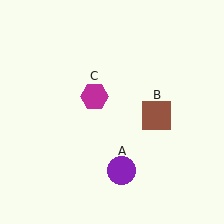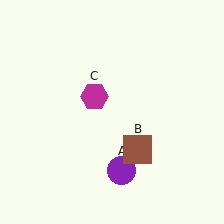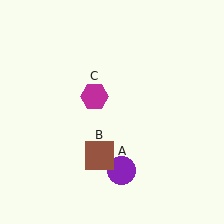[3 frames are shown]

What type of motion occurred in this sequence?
The brown square (object B) rotated clockwise around the center of the scene.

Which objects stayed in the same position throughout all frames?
Purple circle (object A) and magenta hexagon (object C) remained stationary.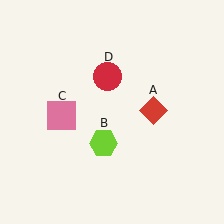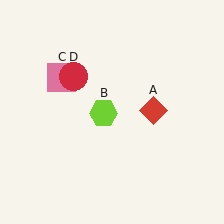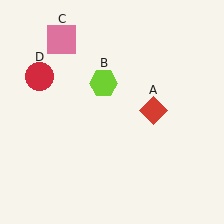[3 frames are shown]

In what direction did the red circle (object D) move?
The red circle (object D) moved left.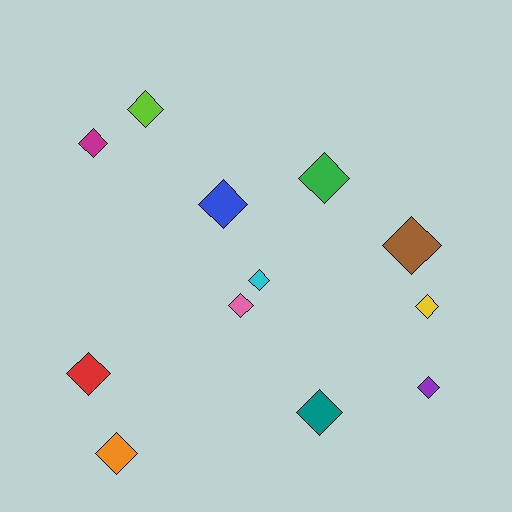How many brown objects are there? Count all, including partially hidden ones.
There is 1 brown object.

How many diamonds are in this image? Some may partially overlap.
There are 12 diamonds.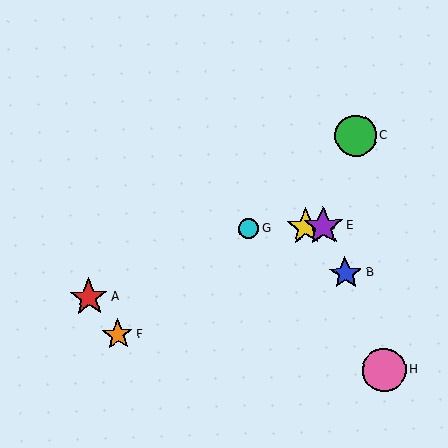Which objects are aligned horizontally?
Objects D, E, G are aligned horizontally.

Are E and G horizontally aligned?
Yes, both are at y≈226.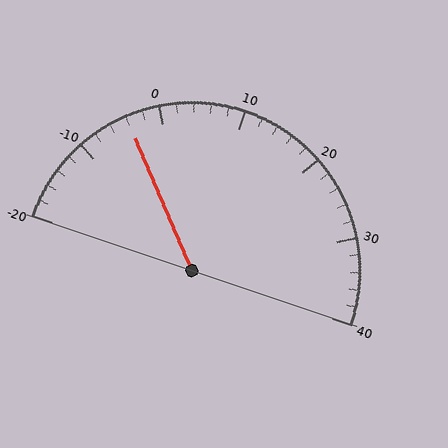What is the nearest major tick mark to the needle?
The nearest major tick mark is 0.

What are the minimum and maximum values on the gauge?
The gauge ranges from -20 to 40.